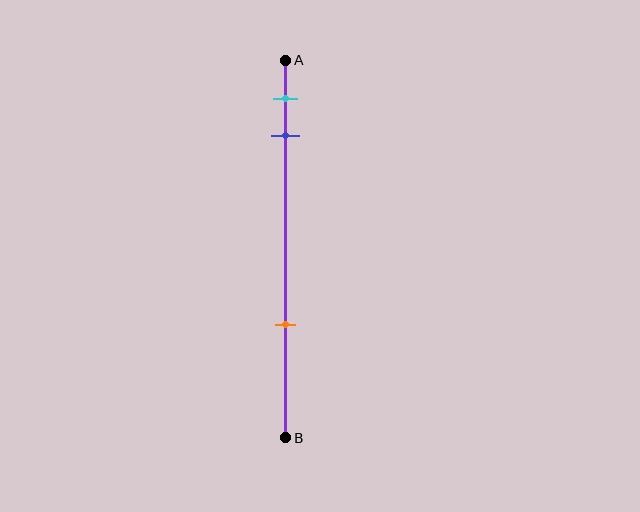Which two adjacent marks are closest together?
The cyan and blue marks are the closest adjacent pair.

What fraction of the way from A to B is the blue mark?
The blue mark is approximately 20% (0.2) of the way from A to B.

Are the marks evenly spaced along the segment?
No, the marks are not evenly spaced.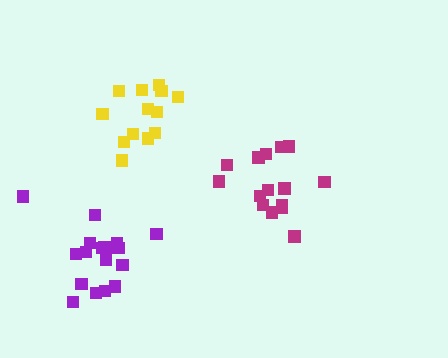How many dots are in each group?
Group 1: 15 dots, Group 2: 18 dots, Group 3: 13 dots (46 total).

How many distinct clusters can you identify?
There are 3 distinct clusters.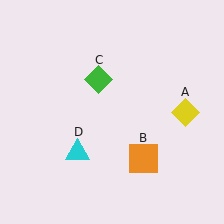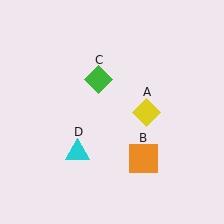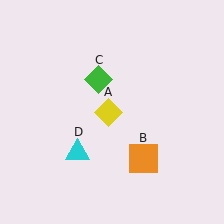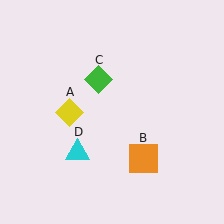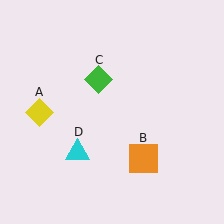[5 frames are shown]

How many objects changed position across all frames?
1 object changed position: yellow diamond (object A).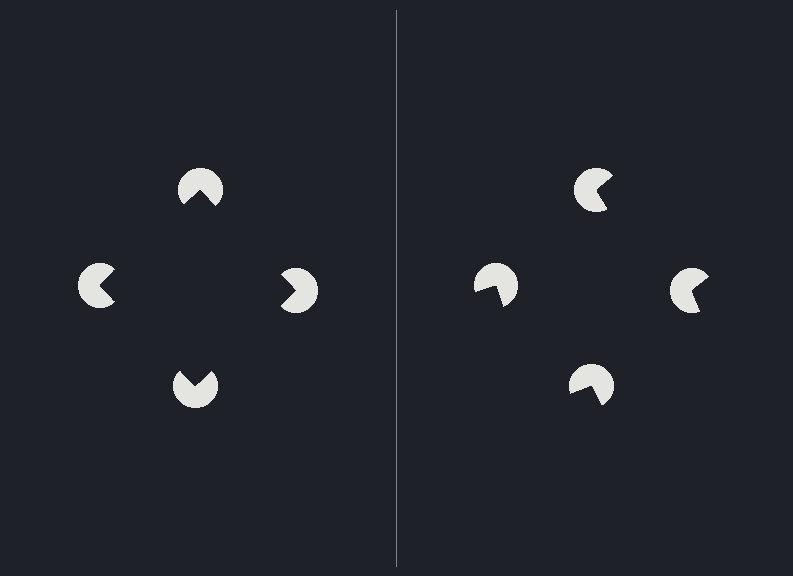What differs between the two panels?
The pac-man discs are positioned identically on both sides; only the wedge orientations differ. On the left they align to a square; on the right they are misaligned.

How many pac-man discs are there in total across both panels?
8 — 4 on each side.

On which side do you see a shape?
An illusory square appears on the left side. On the right side the wedge cuts are rotated, so no coherent shape forms.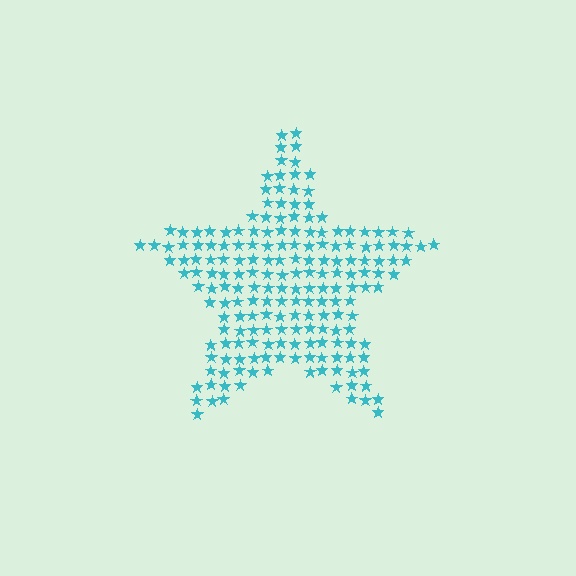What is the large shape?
The large shape is a star.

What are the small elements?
The small elements are stars.